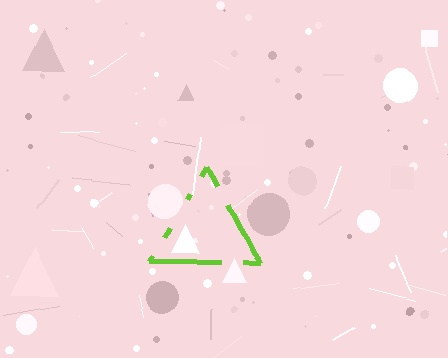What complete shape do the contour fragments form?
The contour fragments form a triangle.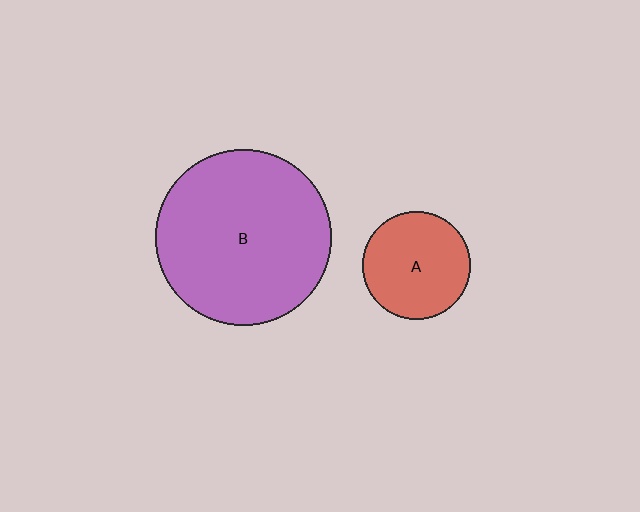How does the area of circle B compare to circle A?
Approximately 2.7 times.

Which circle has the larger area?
Circle B (purple).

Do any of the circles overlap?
No, none of the circles overlap.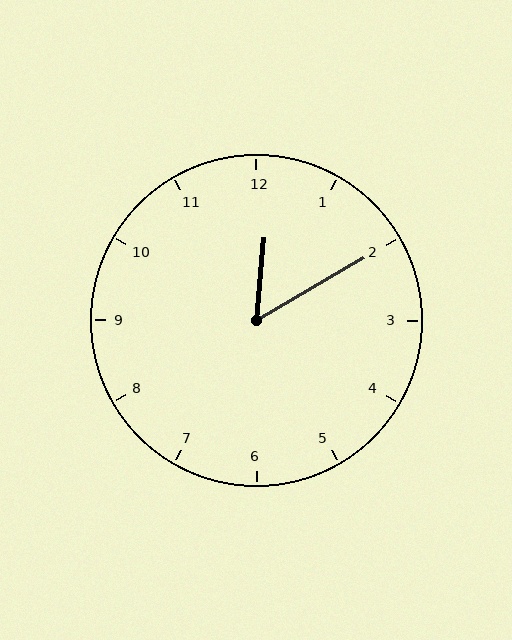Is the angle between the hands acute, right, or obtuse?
It is acute.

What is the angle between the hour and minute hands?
Approximately 55 degrees.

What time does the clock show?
12:10.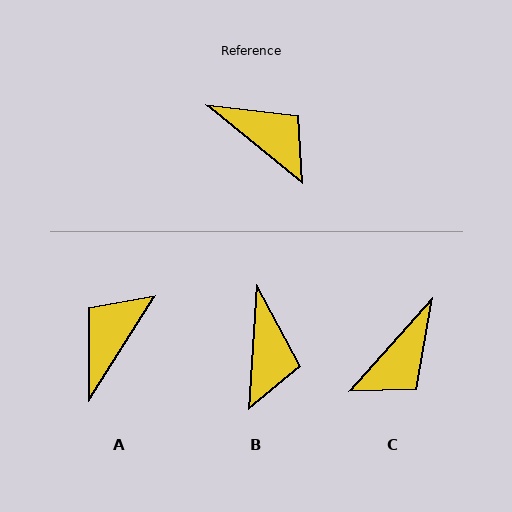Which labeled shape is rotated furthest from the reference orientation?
A, about 97 degrees away.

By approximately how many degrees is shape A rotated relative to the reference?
Approximately 97 degrees counter-clockwise.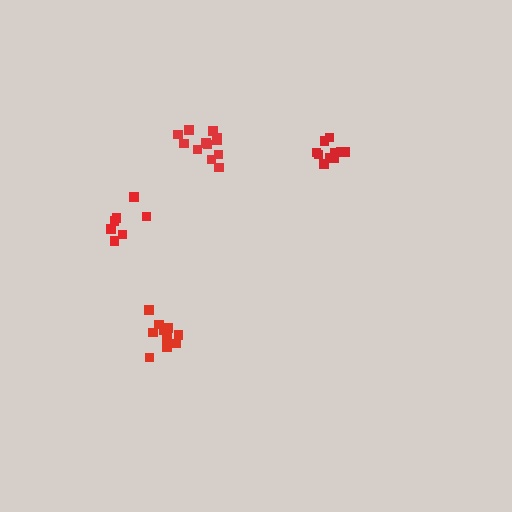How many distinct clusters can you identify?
There are 4 distinct clusters.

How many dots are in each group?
Group 1: 10 dots, Group 2: 12 dots, Group 3: 10 dots, Group 4: 7 dots (39 total).